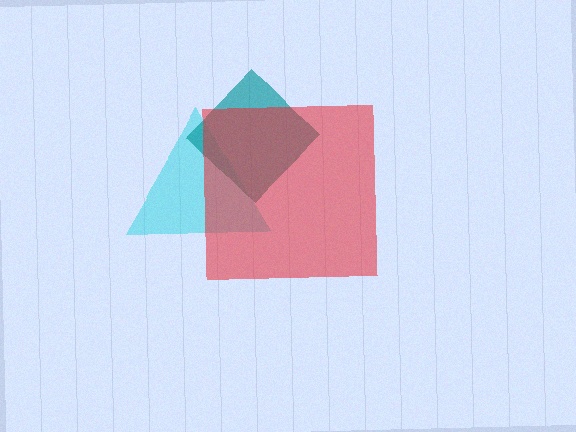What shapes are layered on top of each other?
The layered shapes are: a cyan triangle, a teal diamond, a red square.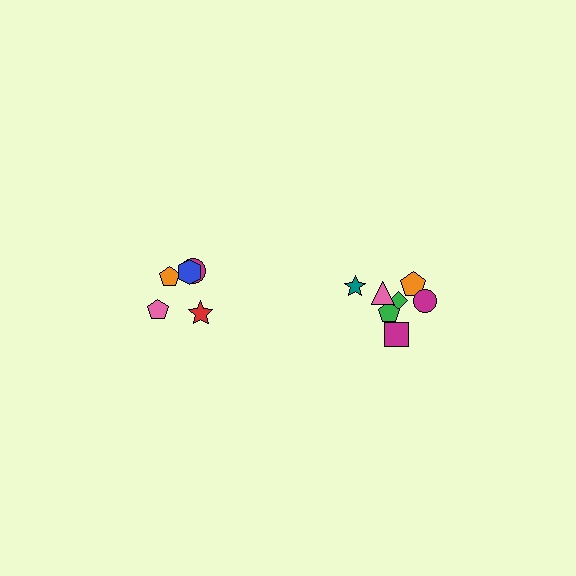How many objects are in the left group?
There are 5 objects.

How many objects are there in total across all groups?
There are 13 objects.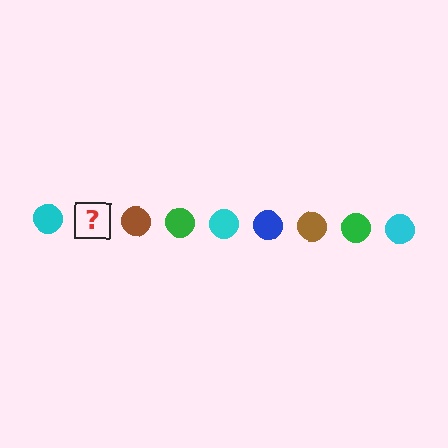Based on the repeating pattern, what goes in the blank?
The blank should be a blue circle.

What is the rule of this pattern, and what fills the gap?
The rule is that the pattern cycles through cyan, blue, brown, green circles. The gap should be filled with a blue circle.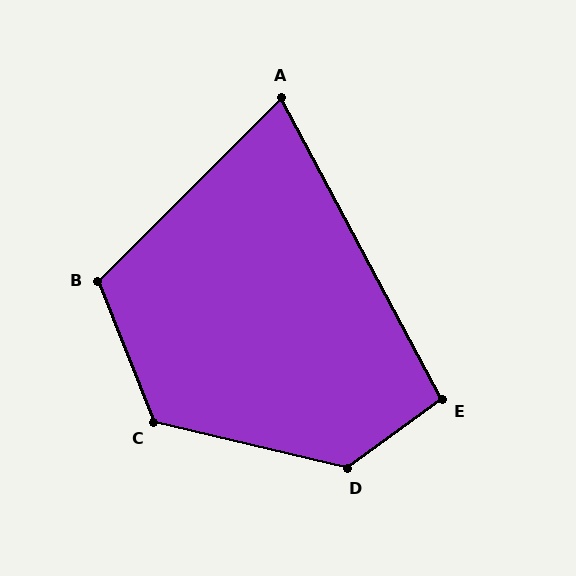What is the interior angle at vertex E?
Approximately 98 degrees (obtuse).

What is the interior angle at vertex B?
Approximately 113 degrees (obtuse).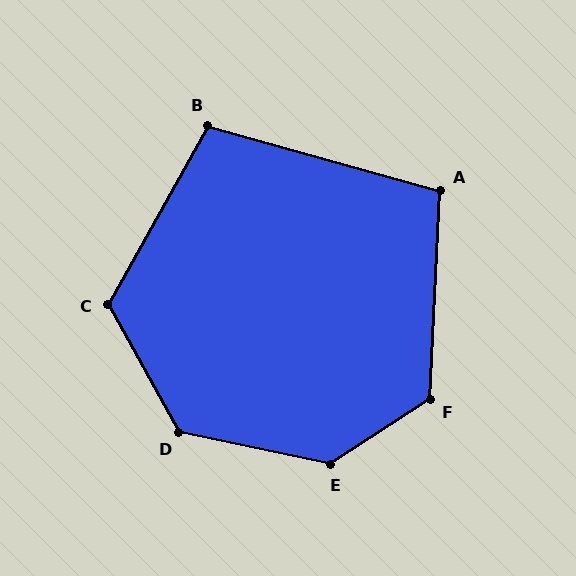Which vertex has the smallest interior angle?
A, at approximately 103 degrees.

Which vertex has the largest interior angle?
E, at approximately 135 degrees.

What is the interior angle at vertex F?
Approximately 125 degrees (obtuse).